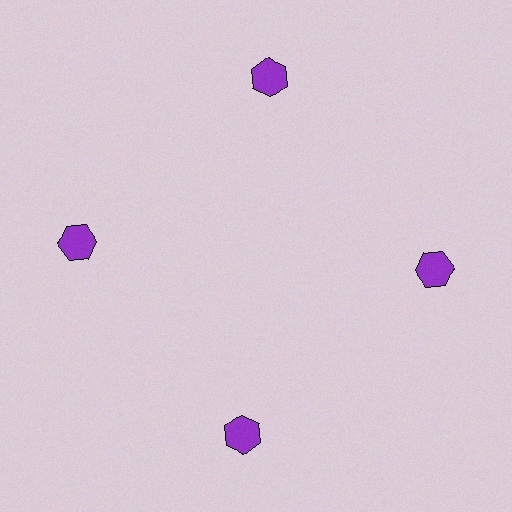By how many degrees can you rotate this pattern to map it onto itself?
The pattern maps onto itself every 90 degrees of rotation.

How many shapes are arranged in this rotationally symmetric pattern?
There are 4 shapes, arranged in 4 groups of 1.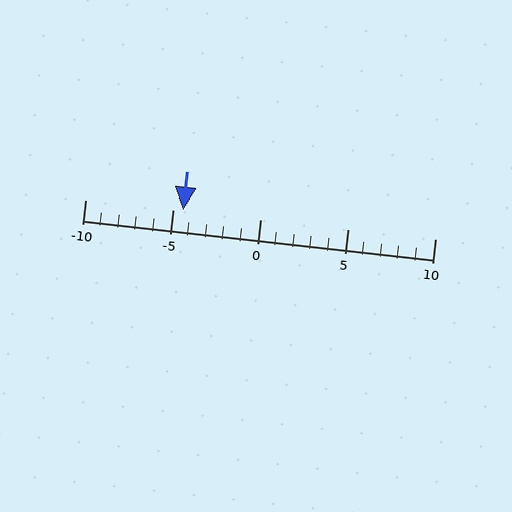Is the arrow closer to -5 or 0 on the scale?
The arrow is closer to -5.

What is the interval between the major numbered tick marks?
The major tick marks are spaced 5 units apart.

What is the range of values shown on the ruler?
The ruler shows values from -10 to 10.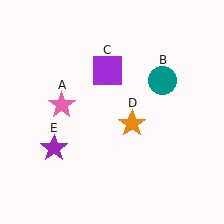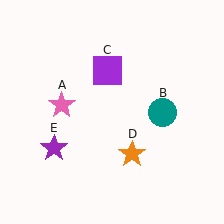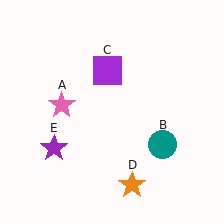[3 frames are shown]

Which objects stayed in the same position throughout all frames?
Pink star (object A) and purple square (object C) and purple star (object E) remained stationary.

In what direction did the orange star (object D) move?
The orange star (object D) moved down.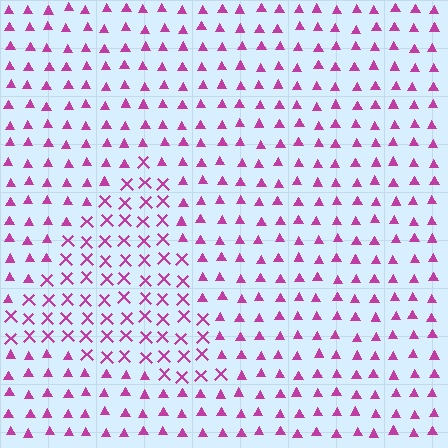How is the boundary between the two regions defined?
The boundary is defined by a change in element shape: X marks inside vs. triangles outside. All elements share the same color and spacing.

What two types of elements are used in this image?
The image uses X marks inside the triangle region and triangles outside it.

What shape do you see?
I see a triangle.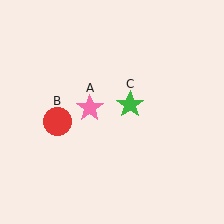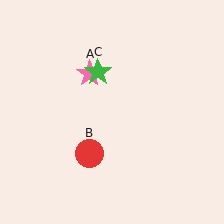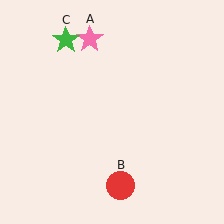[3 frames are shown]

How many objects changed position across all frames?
3 objects changed position: pink star (object A), red circle (object B), green star (object C).